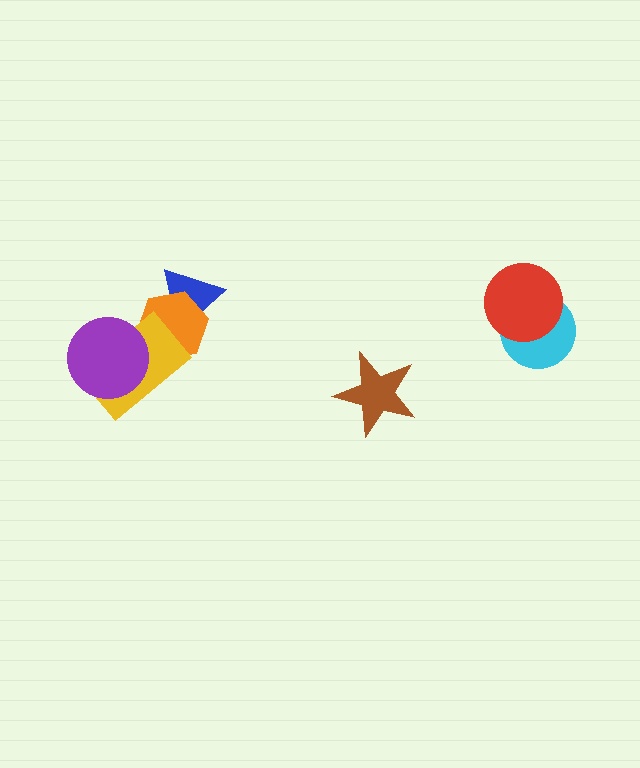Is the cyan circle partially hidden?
Yes, it is partially covered by another shape.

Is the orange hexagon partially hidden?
Yes, it is partially covered by another shape.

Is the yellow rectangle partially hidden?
Yes, it is partially covered by another shape.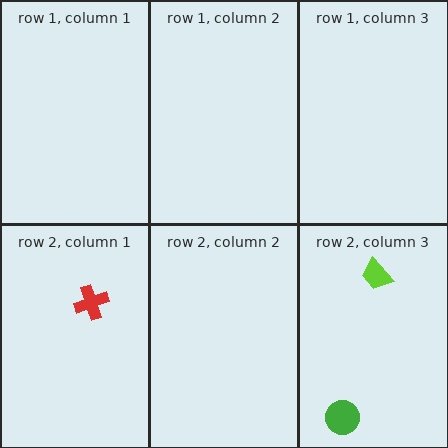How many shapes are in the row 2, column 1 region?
1.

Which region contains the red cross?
The row 2, column 1 region.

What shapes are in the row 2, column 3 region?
The green circle, the lime trapezoid.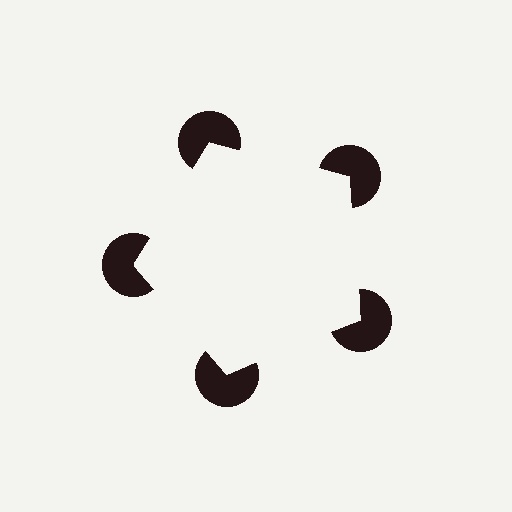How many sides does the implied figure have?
5 sides.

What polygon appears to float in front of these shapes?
An illusory pentagon — its edges are inferred from the aligned wedge cuts in the pac-man discs, not physically drawn.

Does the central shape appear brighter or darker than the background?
It typically appears slightly brighter than the background, even though no actual brightness change is drawn.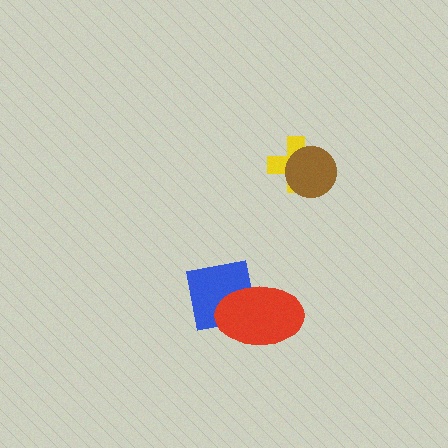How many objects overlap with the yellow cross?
1 object overlaps with the yellow cross.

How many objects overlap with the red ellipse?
1 object overlaps with the red ellipse.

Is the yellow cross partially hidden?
Yes, it is partially covered by another shape.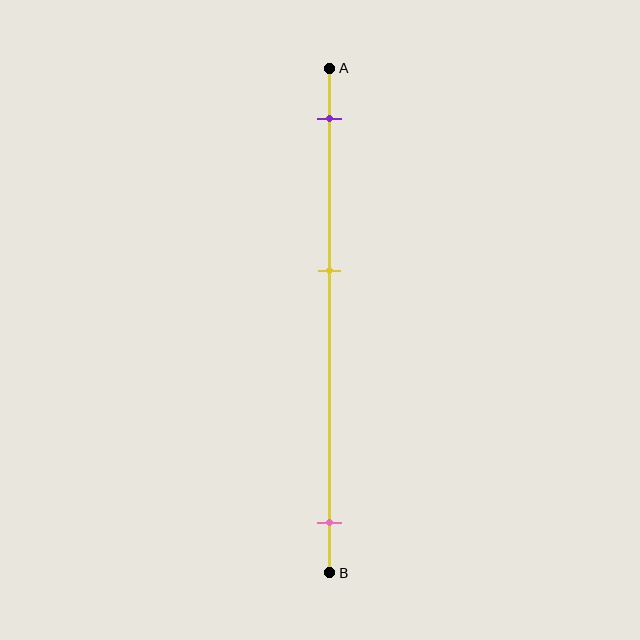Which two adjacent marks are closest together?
The purple and yellow marks are the closest adjacent pair.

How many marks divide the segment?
There are 3 marks dividing the segment.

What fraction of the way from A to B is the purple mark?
The purple mark is approximately 10% (0.1) of the way from A to B.